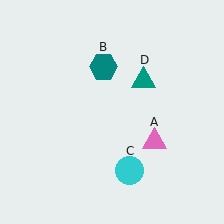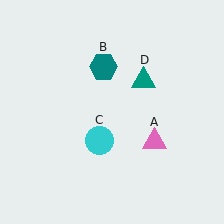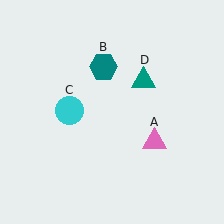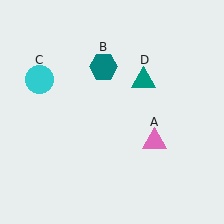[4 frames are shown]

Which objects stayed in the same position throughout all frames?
Pink triangle (object A) and teal hexagon (object B) and teal triangle (object D) remained stationary.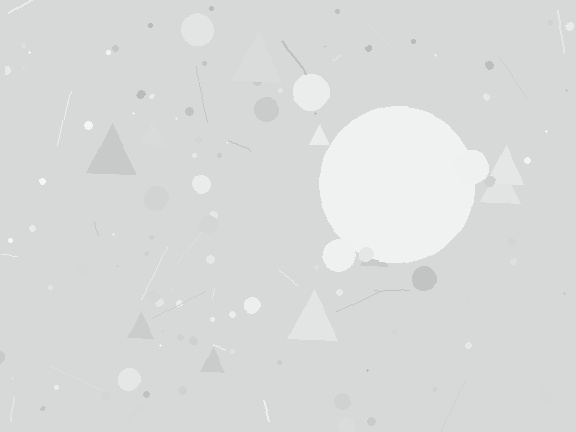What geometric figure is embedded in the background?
A circle is embedded in the background.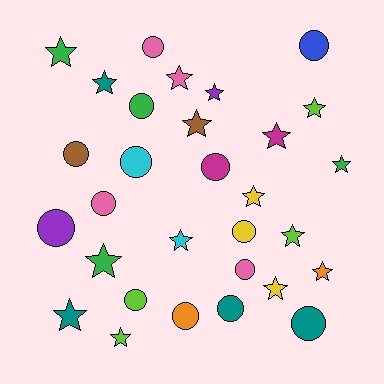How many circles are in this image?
There are 14 circles.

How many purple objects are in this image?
There are 2 purple objects.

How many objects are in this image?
There are 30 objects.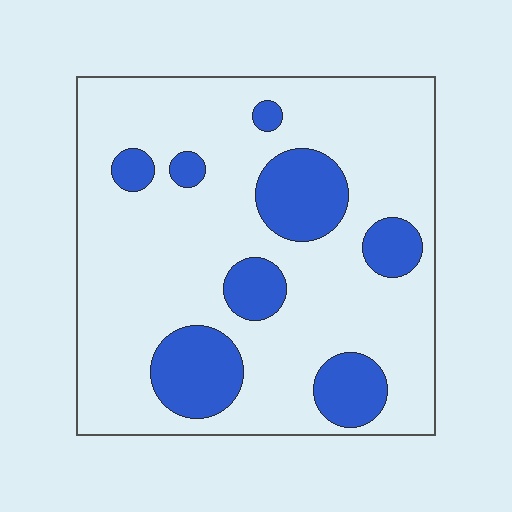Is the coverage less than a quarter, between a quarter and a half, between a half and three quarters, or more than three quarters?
Less than a quarter.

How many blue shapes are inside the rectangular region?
8.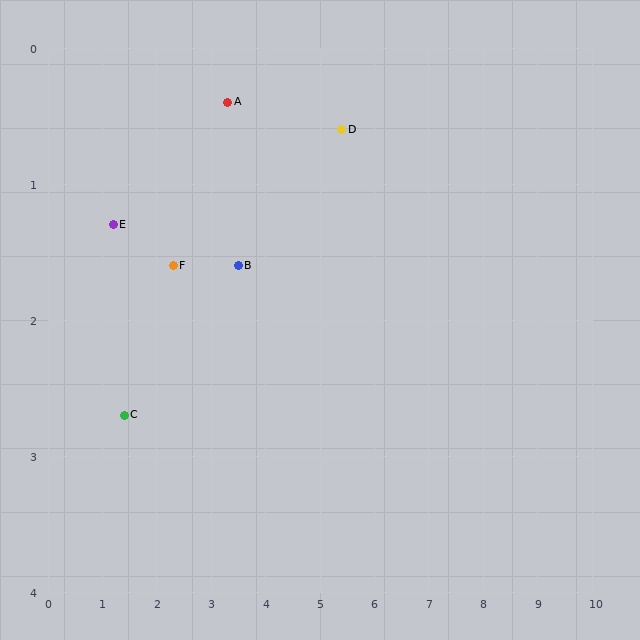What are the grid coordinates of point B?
Point B is at approximately (3.5, 1.6).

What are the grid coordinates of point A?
Point A is at approximately (3.3, 0.4).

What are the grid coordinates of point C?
Point C is at approximately (1.4, 2.7).